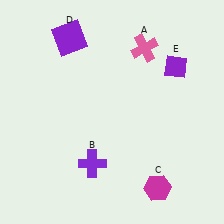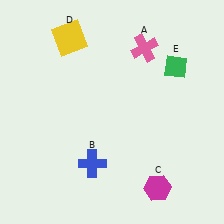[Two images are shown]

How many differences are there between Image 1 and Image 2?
There are 3 differences between the two images.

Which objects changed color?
B changed from purple to blue. D changed from purple to yellow. E changed from purple to green.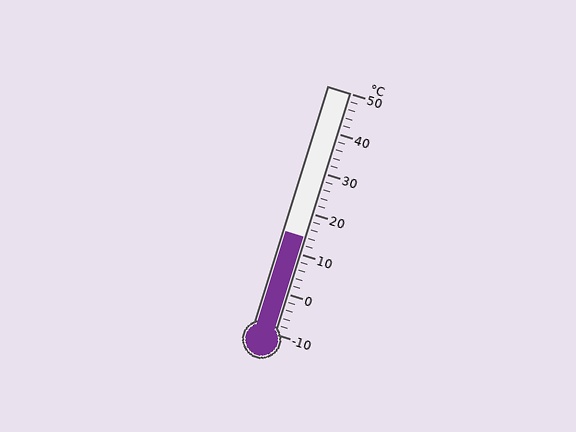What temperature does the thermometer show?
The thermometer shows approximately 14°C.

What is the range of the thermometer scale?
The thermometer scale ranges from -10°C to 50°C.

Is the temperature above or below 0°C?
The temperature is above 0°C.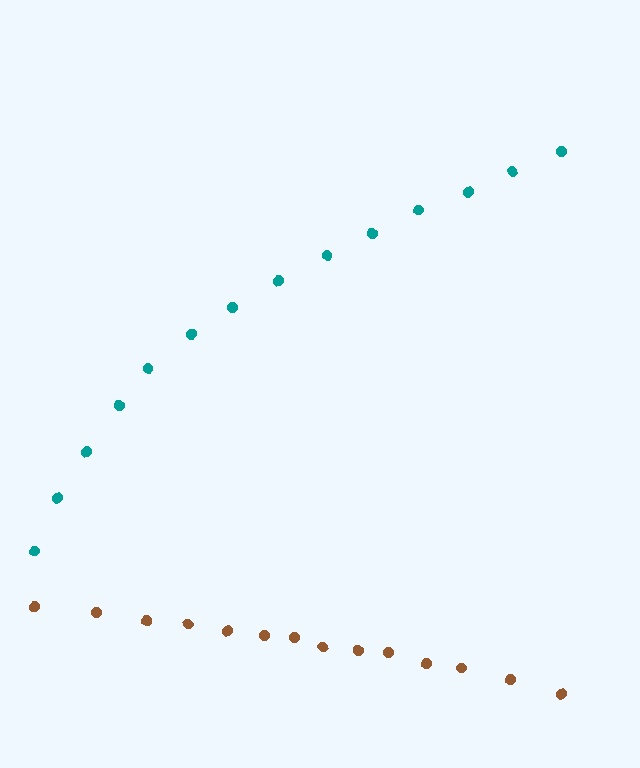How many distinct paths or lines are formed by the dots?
There are 2 distinct paths.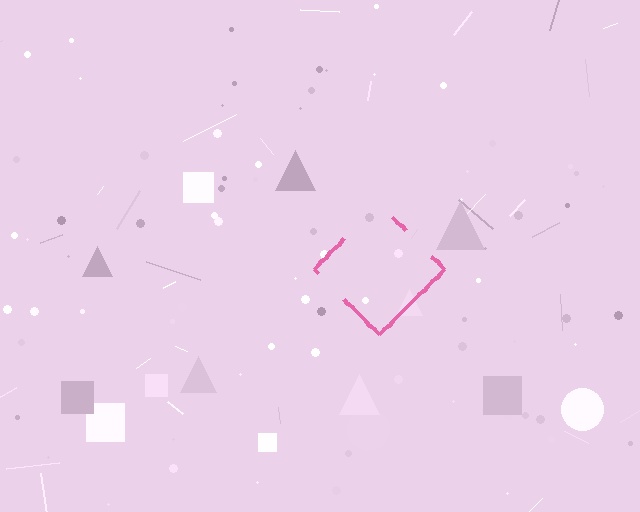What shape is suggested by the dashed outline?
The dashed outline suggests a diamond.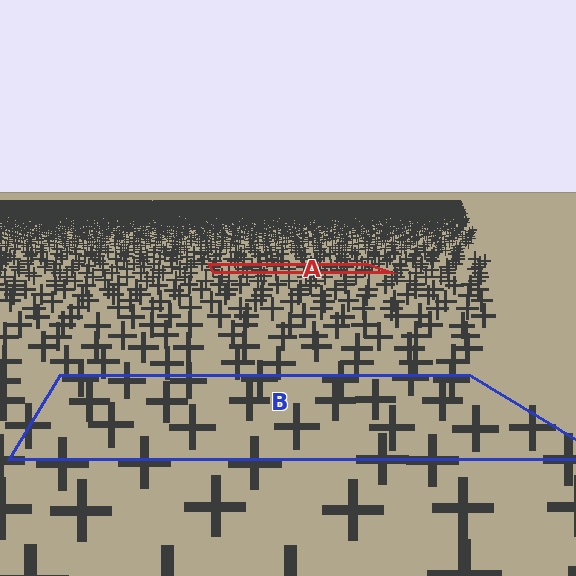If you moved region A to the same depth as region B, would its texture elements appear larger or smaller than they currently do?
They would appear larger. At a closer depth, the same texture elements are projected at a bigger on-screen size.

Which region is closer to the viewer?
Region B is closer. The texture elements there are larger and more spread out.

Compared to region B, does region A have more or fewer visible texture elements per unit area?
Region A has more texture elements per unit area — they are packed more densely because it is farther away.